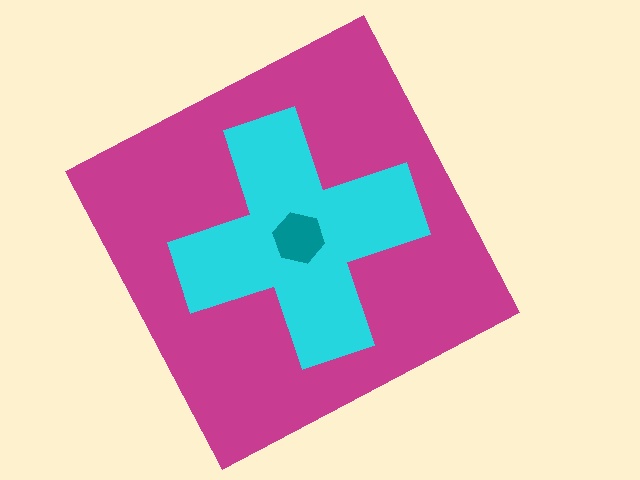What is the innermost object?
The teal hexagon.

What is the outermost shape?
The magenta square.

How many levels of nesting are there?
3.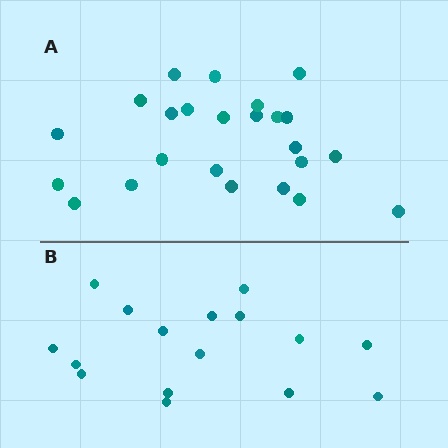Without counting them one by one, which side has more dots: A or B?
Region A (the top region) has more dots.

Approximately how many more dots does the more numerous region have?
Region A has roughly 8 or so more dots than region B.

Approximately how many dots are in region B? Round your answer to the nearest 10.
About 20 dots. (The exact count is 16, which rounds to 20.)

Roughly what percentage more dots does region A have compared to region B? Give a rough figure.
About 50% more.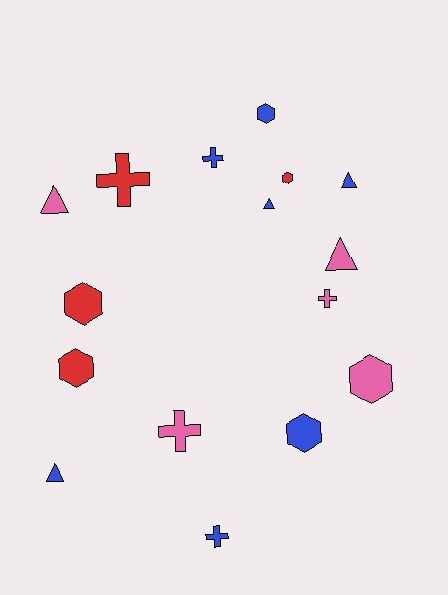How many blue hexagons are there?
There are 2 blue hexagons.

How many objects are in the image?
There are 16 objects.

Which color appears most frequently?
Blue, with 7 objects.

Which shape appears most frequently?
Hexagon, with 6 objects.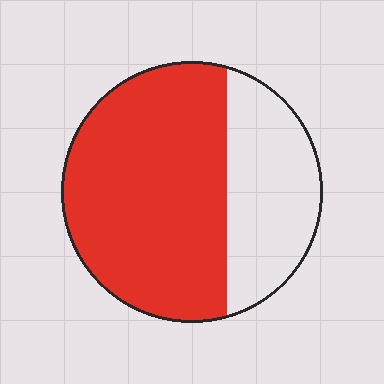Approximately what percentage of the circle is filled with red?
Approximately 65%.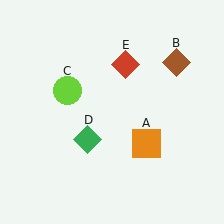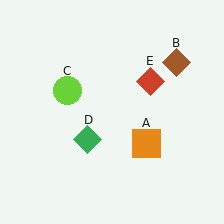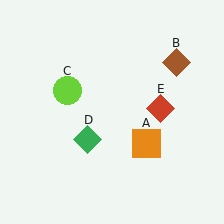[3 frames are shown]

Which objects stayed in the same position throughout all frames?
Orange square (object A) and brown diamond (object B) and lime circle (object C) and green diamond (object D) remained stationary.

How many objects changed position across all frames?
1 object changed position: red diamond (object E).